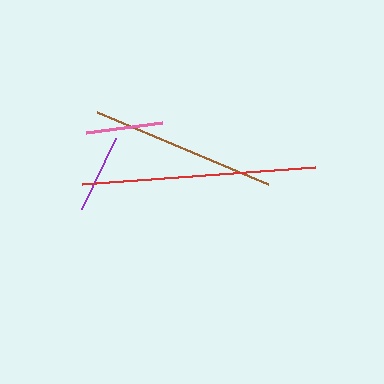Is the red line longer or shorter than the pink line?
The red line is longer than the pink line.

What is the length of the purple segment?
The purple segment is approximately 78 pixels long.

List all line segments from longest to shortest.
From longest to shortest: red, brown, purple, pink.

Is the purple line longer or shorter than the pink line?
The purple line is longer than the pink line.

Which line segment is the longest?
The red line is the longest at approximately 234 pixels.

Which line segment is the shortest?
The pink line is the shortest at approximately 76 pixels.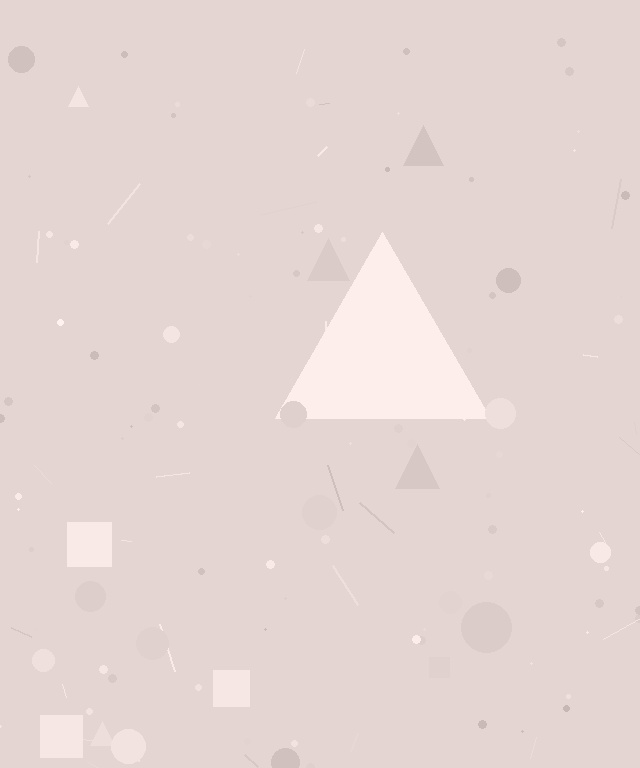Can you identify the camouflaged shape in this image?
The camouflaged shape is a triangle.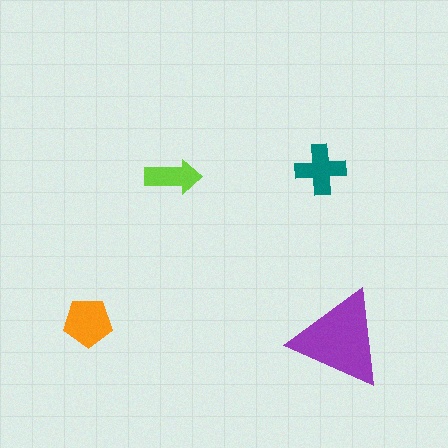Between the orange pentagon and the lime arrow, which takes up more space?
The orange pentagon.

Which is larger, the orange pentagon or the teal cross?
The orange pentagon.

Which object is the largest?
The purple triangle.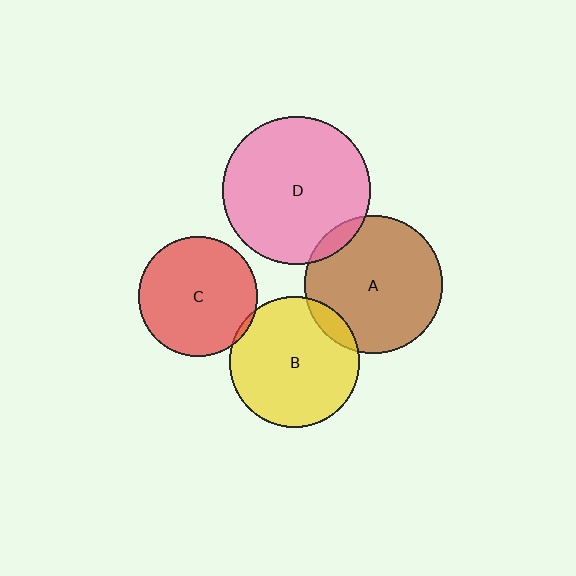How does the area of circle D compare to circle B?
Approximately 1.3 times.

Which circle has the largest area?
Circle D (pink).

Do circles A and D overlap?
Yes.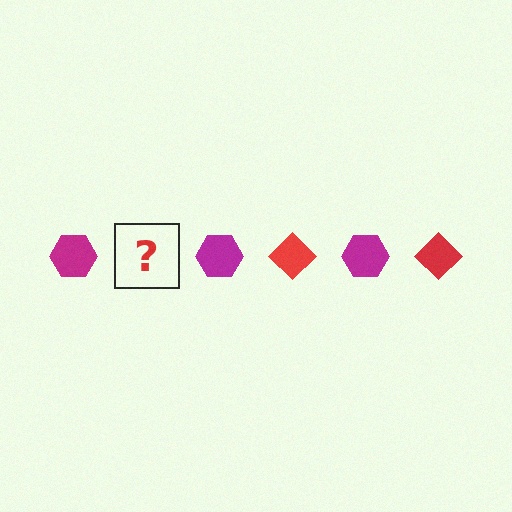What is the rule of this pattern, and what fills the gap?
The rule is that the pattern alternates between magenta hexagon and red diamond. The gap should be filled with a red diamond.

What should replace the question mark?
The question mark should be replaced with a red diamond.